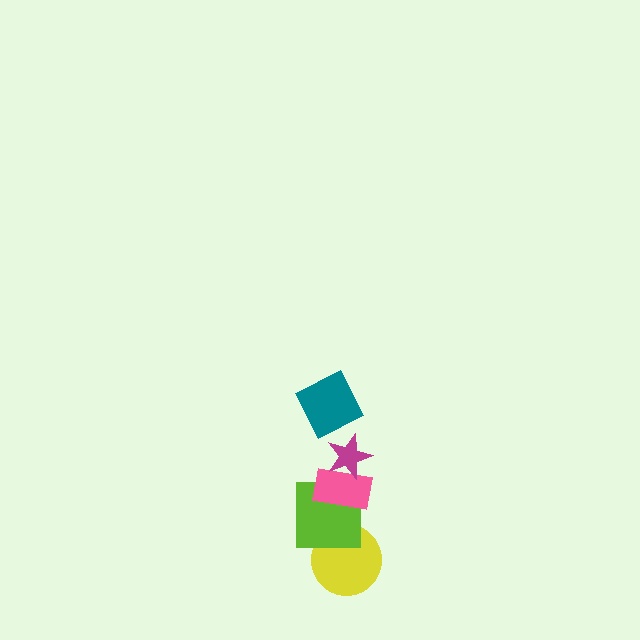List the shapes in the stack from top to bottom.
From top to bottom: the teal square, the magenta star, the pink rectangle, the lime square, the yellow circle.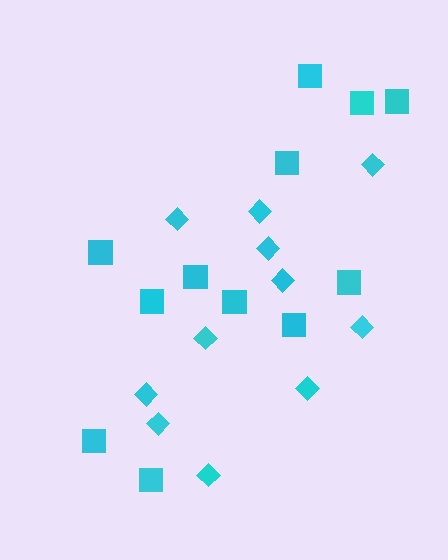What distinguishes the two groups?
There are 2 groups: one group of diamonds (11) and one group of squares (12).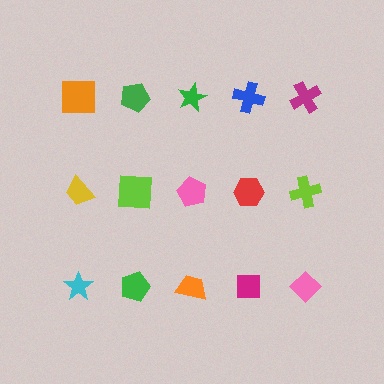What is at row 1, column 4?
A blue cross.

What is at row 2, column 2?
A lime square.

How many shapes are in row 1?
5 shapes.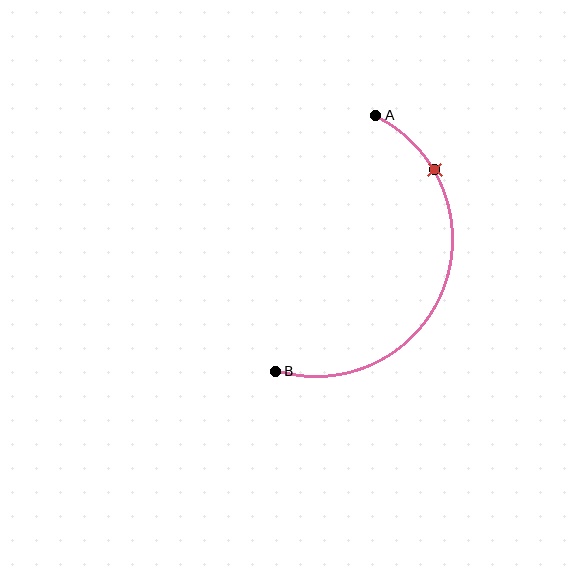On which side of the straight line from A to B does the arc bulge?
The arc bulges to the right of the straight line connecting A and B.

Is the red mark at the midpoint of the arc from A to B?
No. The red mark lies on the arc but is closer to endpoint A. The arc midpoint would be at the point on the curve equidistant along the arc from both A and B.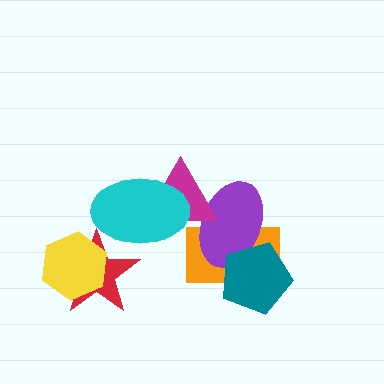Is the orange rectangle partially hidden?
Yes, it is partially covered by another shape.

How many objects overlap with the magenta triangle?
3 objects overlap with the magenta triangle.